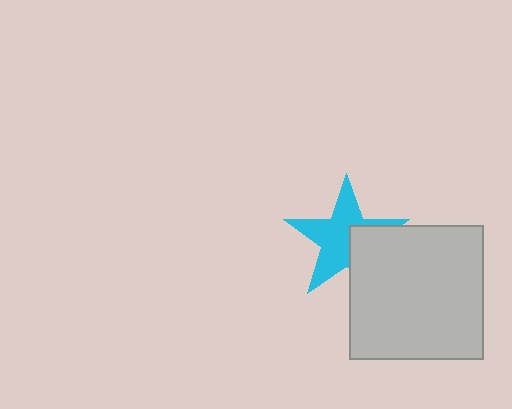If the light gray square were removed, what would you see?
You would see the complete cyan star.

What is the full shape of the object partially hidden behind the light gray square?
The partially hidden object is a cyan star.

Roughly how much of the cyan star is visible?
Most of it is visible (roughly 67%).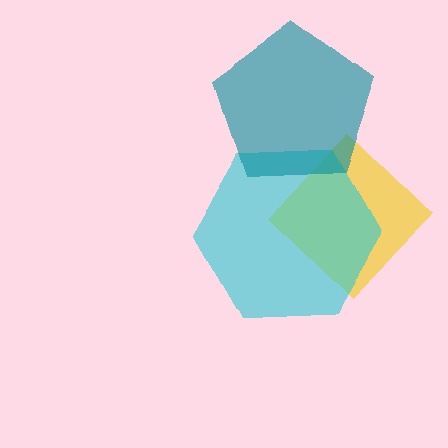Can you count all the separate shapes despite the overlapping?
Yes, there are 3 separate shapes.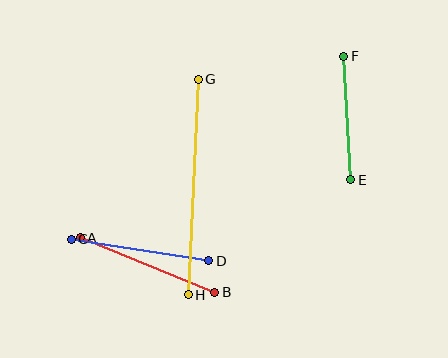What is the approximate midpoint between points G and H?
The midpoint is at approximately (193, 187) pixels.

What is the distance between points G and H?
The distance is approximately 216 pixels.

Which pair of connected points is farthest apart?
Points G and H are farthest apart.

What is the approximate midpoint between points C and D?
The midpoint is at approximately (140, 250) pixels.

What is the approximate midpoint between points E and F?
The midpoint is at approximately (347, 118) pixels.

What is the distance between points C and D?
The distance is approximately 140 pixels.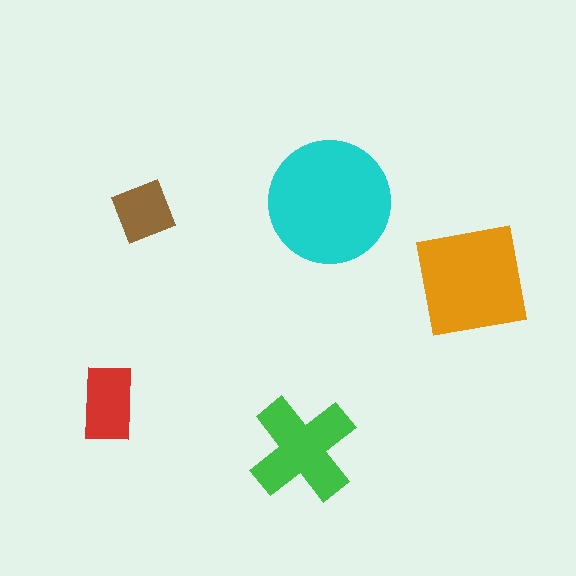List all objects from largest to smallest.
The cyan circle, the orange square, the green cross, the red rectangle, the brown diamond.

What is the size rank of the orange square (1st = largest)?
2nd.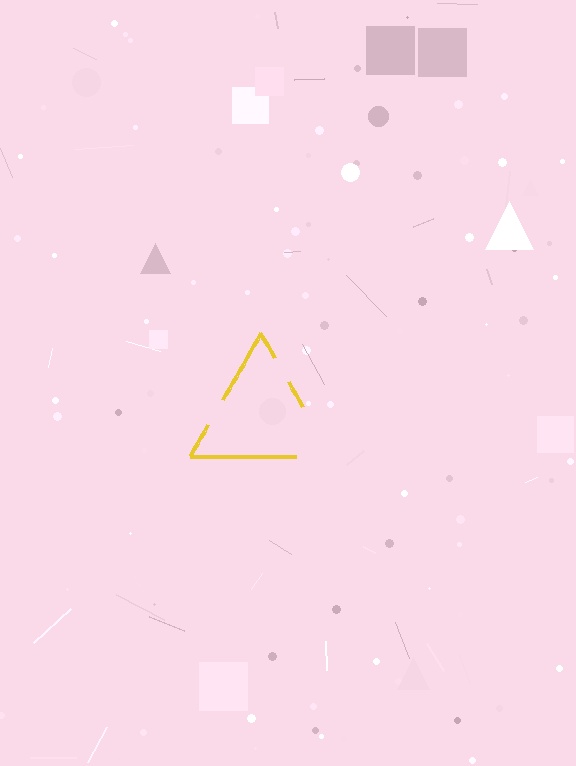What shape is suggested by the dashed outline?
The dashed outline suggests a triangle.